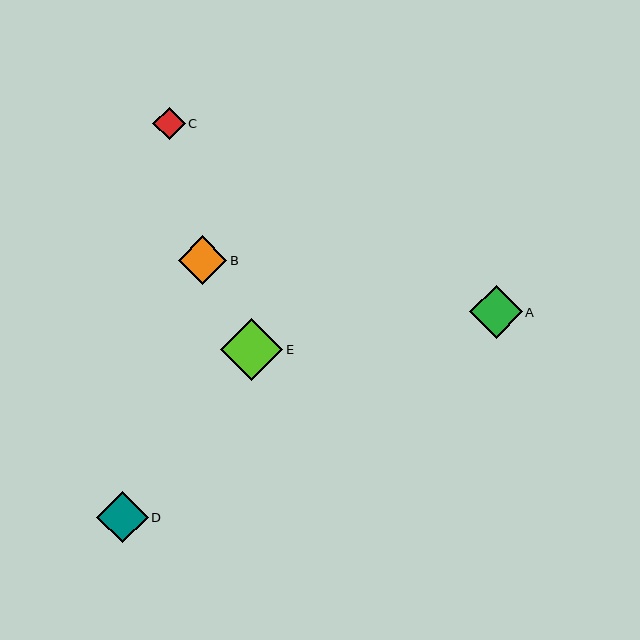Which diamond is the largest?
Diamond E is the largest with a size of approximately 62 pixels.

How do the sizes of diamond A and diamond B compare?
Diamond A and diamond B are approximately the same size.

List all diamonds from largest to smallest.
From largest to smallest: E, A, D, B, C.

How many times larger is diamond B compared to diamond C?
Diamond B is approximately 1.5 times the size of diamond C.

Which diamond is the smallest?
Diamond C is the smallest with a size of approximately 32 pixels.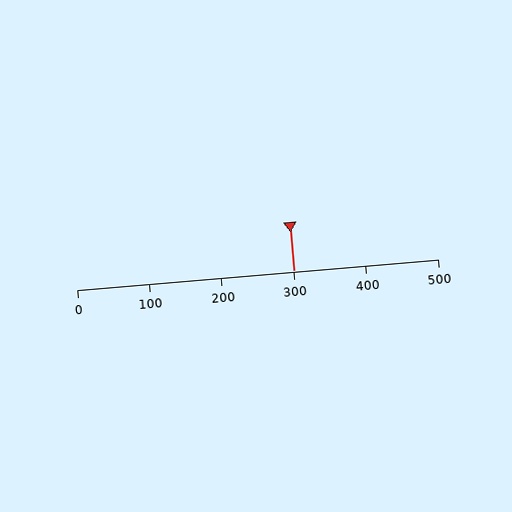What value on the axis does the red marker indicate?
The marker indicates approximately 300.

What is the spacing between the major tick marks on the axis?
The major ticks are spaced 100 apart.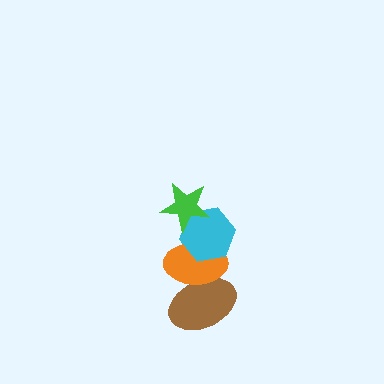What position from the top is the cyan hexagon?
The cyan hexagon is 2nd from the top.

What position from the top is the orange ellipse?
The orange ellipse is 3rd from the top.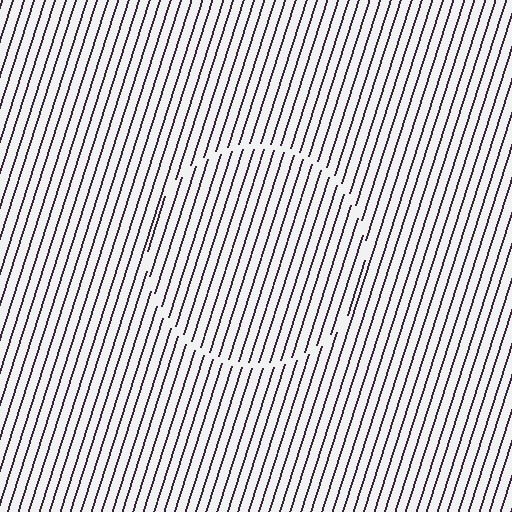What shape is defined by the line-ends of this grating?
An illusory circle. The interior of the shape contains the same grating, shifted by half a period — the contour is defined by the phase discontinuity where line-ends from the inner and outer gratings abut.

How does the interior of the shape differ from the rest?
The interior of the shape contains the same grating, shifted by half a period — the contour is defined by the phase discontinuity where line-ends from the inner and outer gratings abut.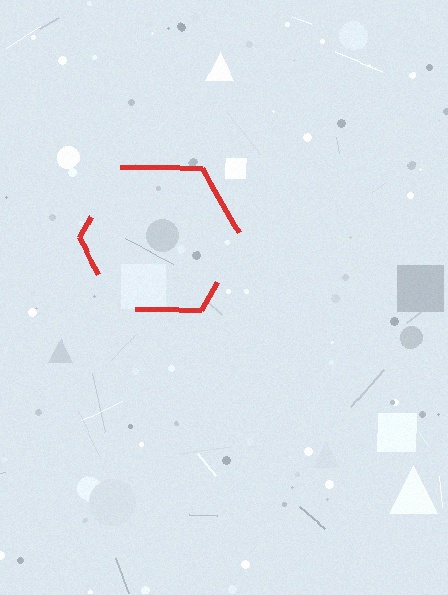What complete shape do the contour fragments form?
The contour fragments form a hexagon.